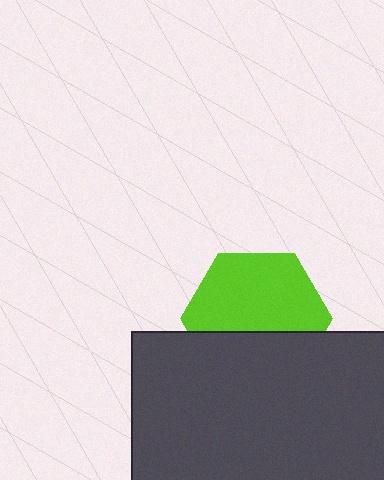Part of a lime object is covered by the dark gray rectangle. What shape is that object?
It is a hexagon.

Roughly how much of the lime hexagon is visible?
About half of it is visible (roughly 62%).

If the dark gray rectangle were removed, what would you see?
You would see the complete lime hexagon.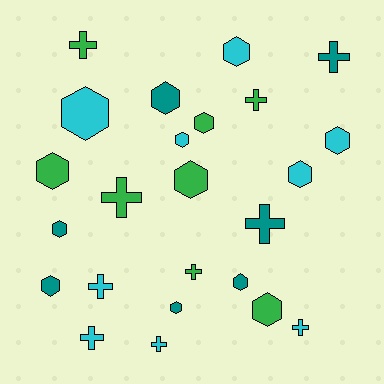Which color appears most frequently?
Cyan, with 9 objects.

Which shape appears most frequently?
Hexagon, with 14 objects.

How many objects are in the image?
There are 24 objects.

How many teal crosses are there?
There are 2 teal crosses.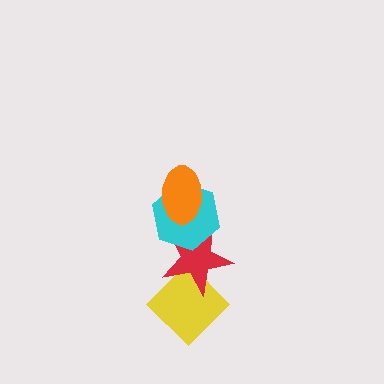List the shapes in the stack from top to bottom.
From top to bottom: the orange ellipse, the cyan hexagon, the red star, the yellow diamond.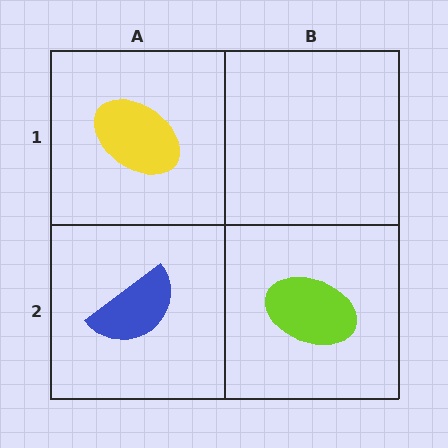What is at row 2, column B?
A lime ellipse.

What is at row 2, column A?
A blue semicircle.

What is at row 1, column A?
A yellow ellipse.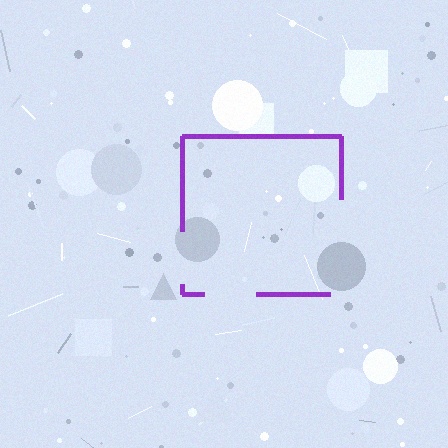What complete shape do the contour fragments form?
The contour fragments form a square.